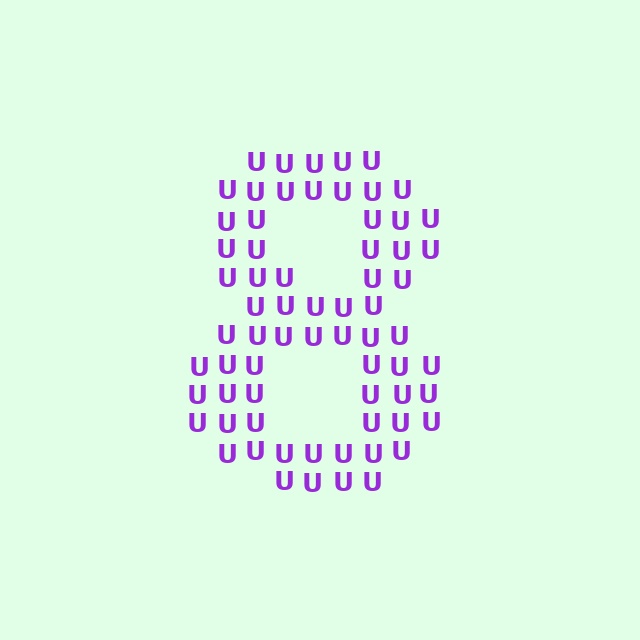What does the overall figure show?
The overall figure shows the digit 8.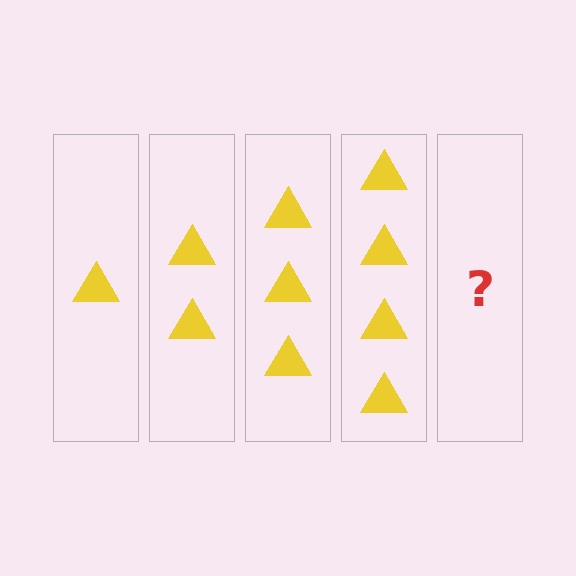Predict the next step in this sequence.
The next step is 5 triangles.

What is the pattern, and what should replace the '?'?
The pattern is that each step adds one more triangle. The '?' should be 5 triangles.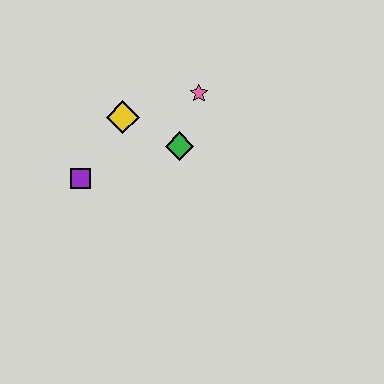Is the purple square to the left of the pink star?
Yes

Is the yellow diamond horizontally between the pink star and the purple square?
Yes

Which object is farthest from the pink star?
The purple square is farthest from the pink star.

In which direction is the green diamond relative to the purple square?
The green diamond is to the right of the purple square.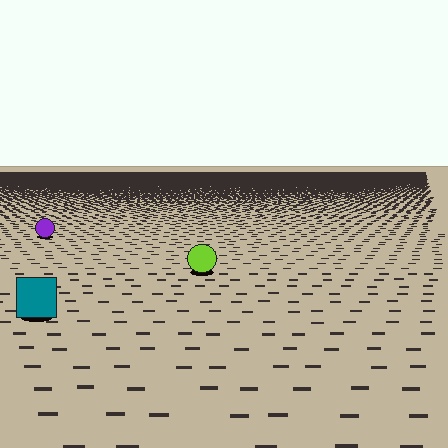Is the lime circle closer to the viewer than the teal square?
No. The teal square is closer — you can tell from the texture gradient: the ground texture is coarser near it.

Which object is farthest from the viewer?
The purple circle is farthest from the viewer. It appears smaller and the ground texture around it is denser.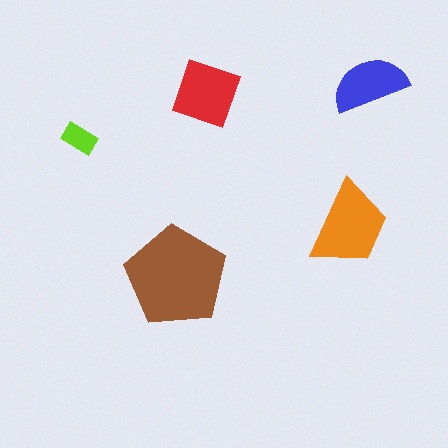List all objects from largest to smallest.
The brown pentagon, the orange trapezoid, the red square, the blue semicircle, the lime rectangle.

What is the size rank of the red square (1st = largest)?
3rd.